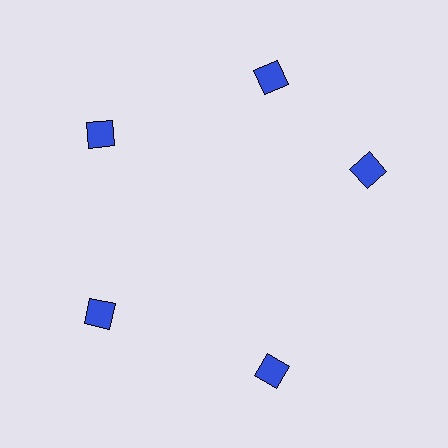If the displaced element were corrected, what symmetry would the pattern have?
It would have 5-fold rotational symmetry — the pattern would map onto itself every 72 degrees.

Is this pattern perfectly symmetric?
No. The 5 blue diamonds are arranged in a ring, but one element near the 3 o'clock position is rotated out of alignment along the ring, breaking the 5-fold rotational symmetry.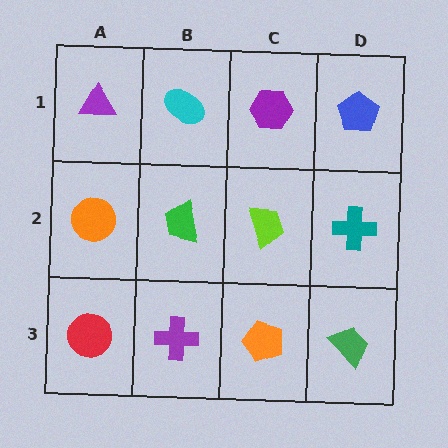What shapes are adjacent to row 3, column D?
A teal cross (row 2, column D), an orange pentagon (row 3, column C).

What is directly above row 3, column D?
A teal cross.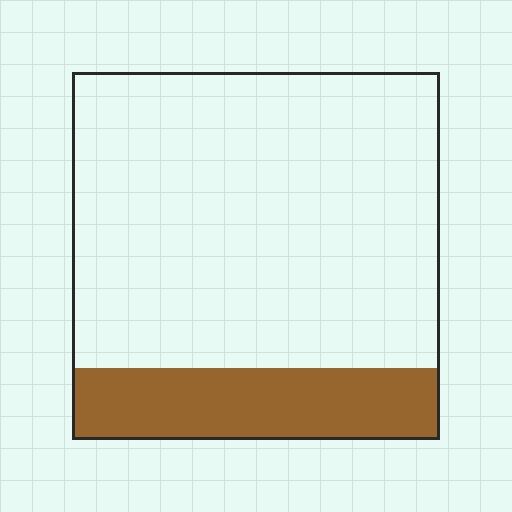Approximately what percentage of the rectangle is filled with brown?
Approximately 20%.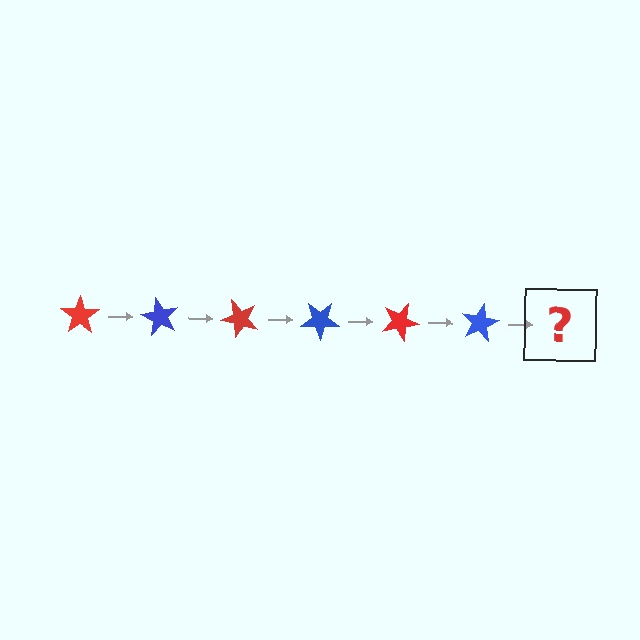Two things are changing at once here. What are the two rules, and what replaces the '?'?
The two rules are that it rotates 60 degrees each step and the color cycles through red and blue. The '?' should be a red star, rotated 360 degrees from the start.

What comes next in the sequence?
The next element should be a red star, rotated 360 degrees from the start.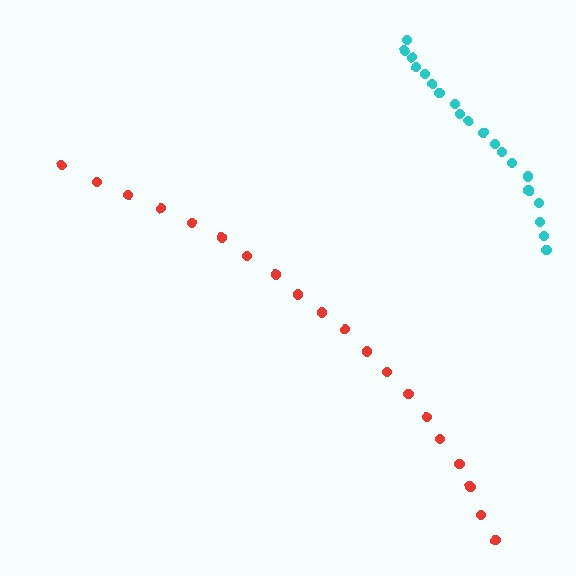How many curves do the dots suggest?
There are 2 distinct paths.